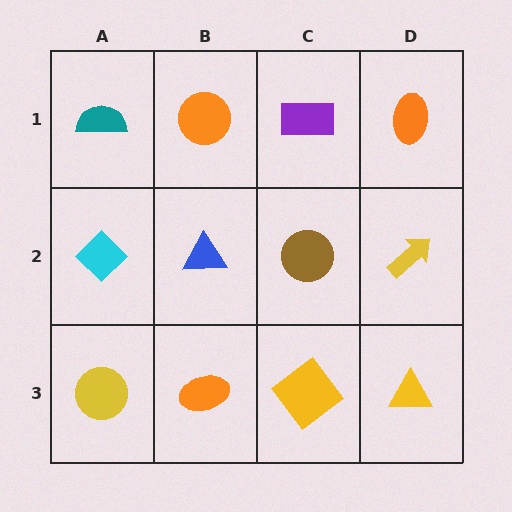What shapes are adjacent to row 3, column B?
A blue triangle (row 2, column B), a yellow circle (row 3, column A), a yellow diamond (row 3, column C).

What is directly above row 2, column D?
An orange ellipse.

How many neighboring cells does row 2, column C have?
4.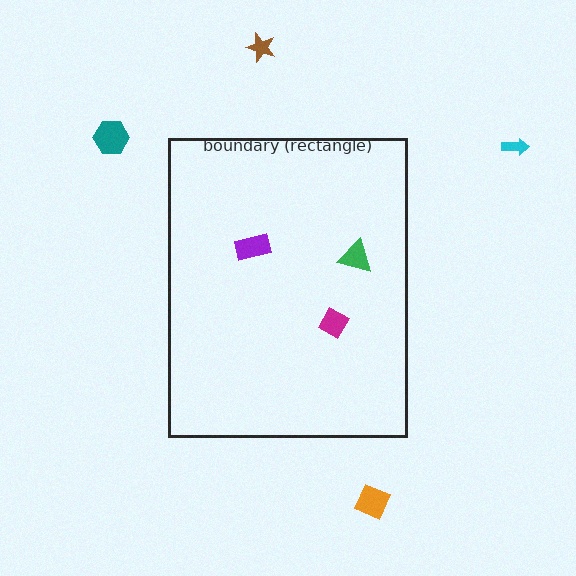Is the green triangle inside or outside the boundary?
Inside.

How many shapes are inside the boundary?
3 inside, 4 outside.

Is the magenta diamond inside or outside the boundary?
Inside.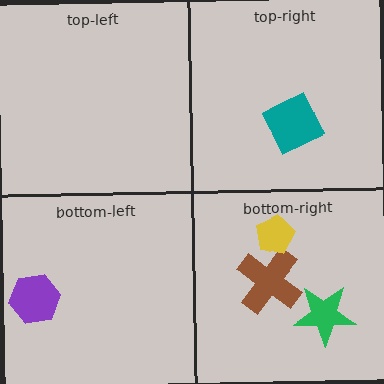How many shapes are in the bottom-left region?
1.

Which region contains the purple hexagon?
The bottom-left region.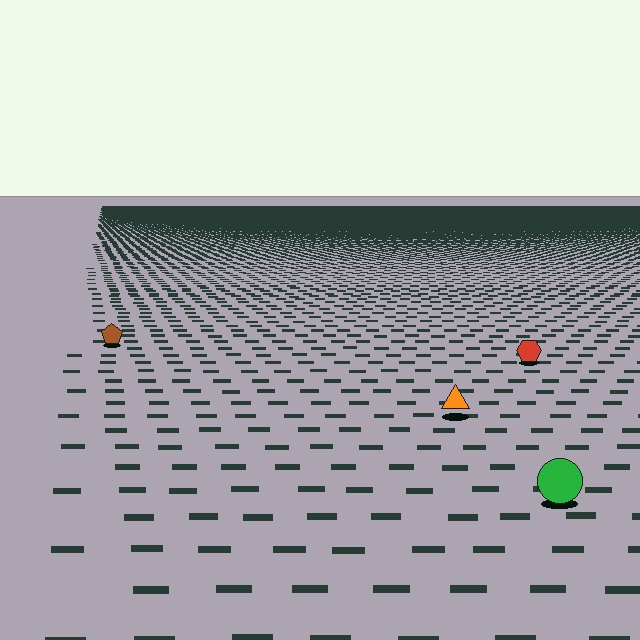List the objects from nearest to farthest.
From nearest to farthest: the green circle, the orange triangle, the red hexagon, the brown pentagon.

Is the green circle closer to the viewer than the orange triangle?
Yes. The green circle is closer — you can tell from the texture gradient: the ground texture is coarser near it.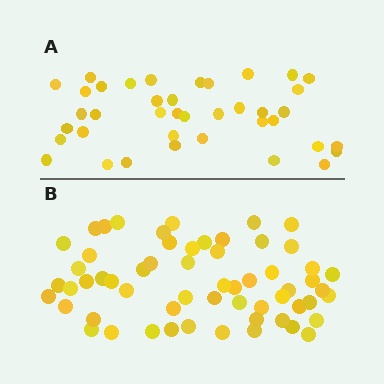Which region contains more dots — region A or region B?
Region B (the bottom region) has more dots.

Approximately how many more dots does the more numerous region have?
Region B has approximately 20 more dots than region A.